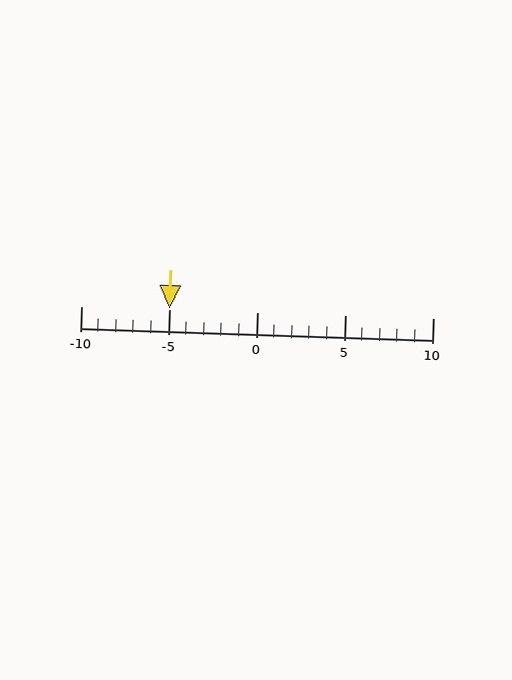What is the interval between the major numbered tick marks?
The major tick marks are spaced 5 units apart.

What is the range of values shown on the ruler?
The ruler shows values from -10 to 10.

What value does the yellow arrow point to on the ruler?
The yellow arrow points to approximately -5.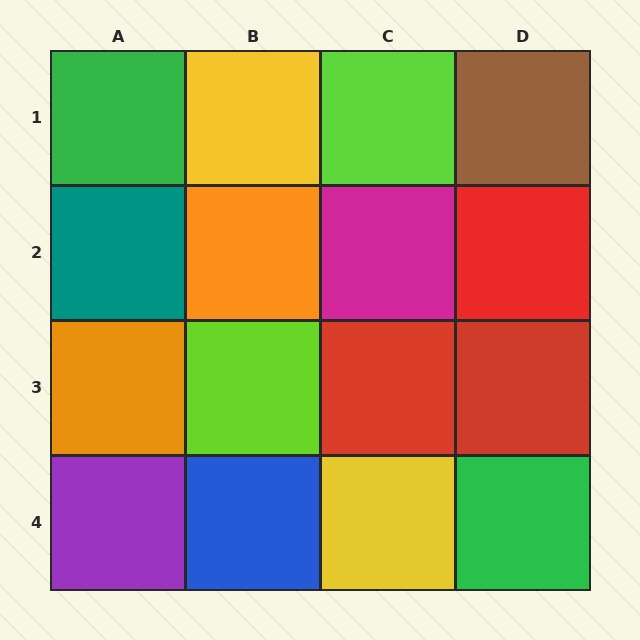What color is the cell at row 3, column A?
Orange.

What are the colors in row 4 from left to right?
Purple, blue, yellow, green.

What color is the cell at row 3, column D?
Red.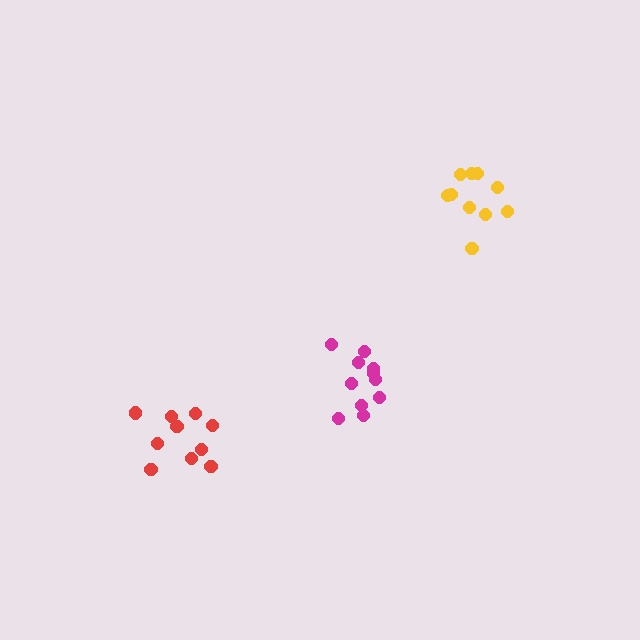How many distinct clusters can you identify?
There are 3 distinct clusters.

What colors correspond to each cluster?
The clusters are colored: magenta, red, yellow.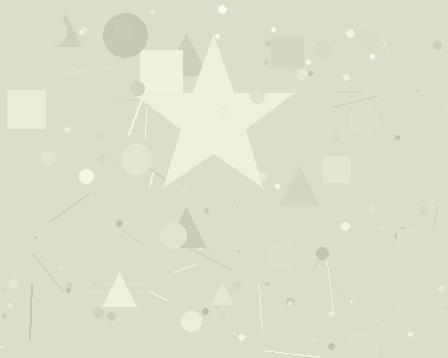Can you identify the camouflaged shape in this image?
The camouflaged shape is a star.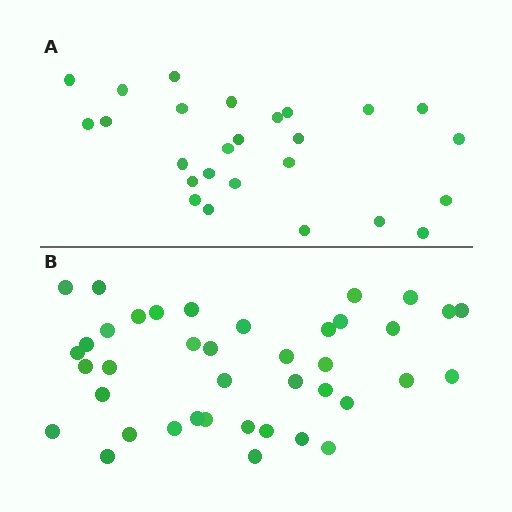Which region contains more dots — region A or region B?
Region B (the bottom region) has more dots.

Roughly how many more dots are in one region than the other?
Region B has approximately 15 more dots than region A.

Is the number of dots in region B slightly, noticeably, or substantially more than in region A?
Region B has substantially more. The ratio is roughly 1.5 to 1.